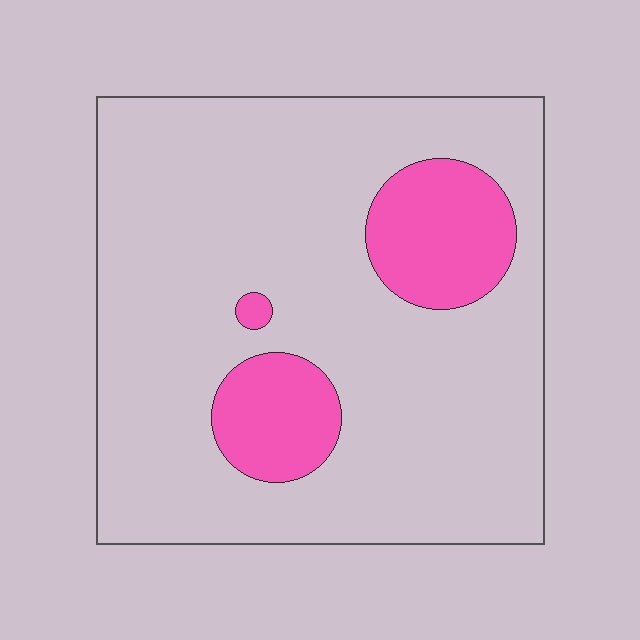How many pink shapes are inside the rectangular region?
3.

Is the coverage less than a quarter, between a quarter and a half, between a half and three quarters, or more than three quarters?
Less than a quarter.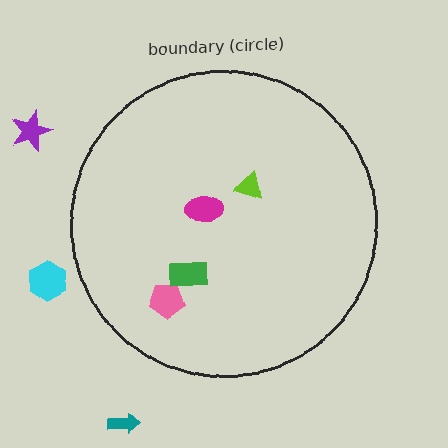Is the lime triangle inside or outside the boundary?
Inside.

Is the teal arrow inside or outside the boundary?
Outside.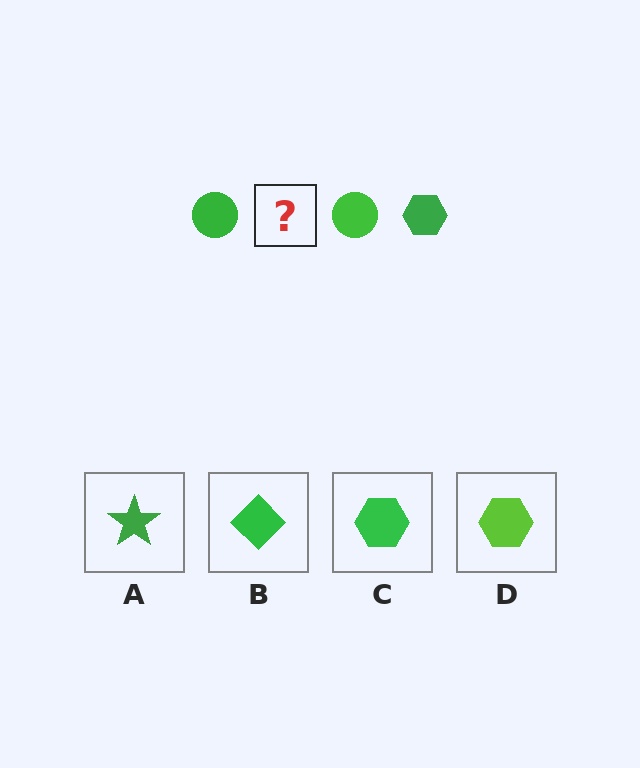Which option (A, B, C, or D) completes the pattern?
C.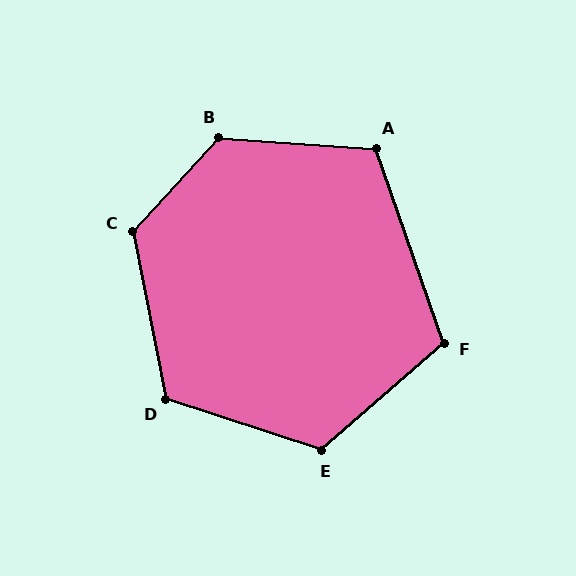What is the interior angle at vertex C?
Approximately 126 degrees (obtuse).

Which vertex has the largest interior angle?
B, at approximately 129 degrees.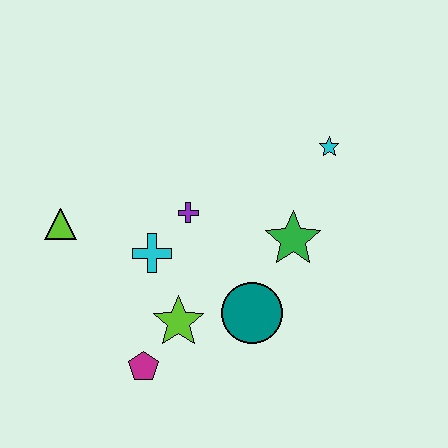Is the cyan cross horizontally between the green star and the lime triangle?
Yes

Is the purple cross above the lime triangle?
Yes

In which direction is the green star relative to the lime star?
The green star is to the right of the lime star.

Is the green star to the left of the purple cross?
No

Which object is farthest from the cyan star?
The magenta pentagon is farthest from the cyan star.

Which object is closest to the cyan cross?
The purple cross is closest to the cyan cross.